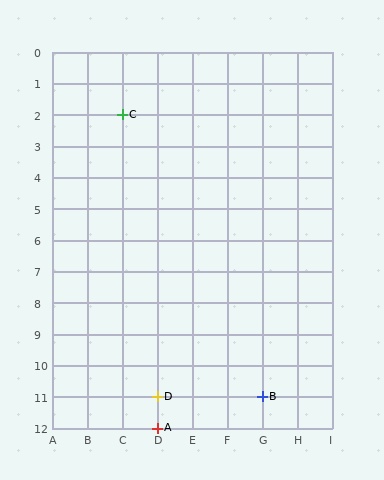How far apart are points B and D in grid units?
Points B and D are 3 columns apart.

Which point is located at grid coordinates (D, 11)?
Point D is at (D, 11).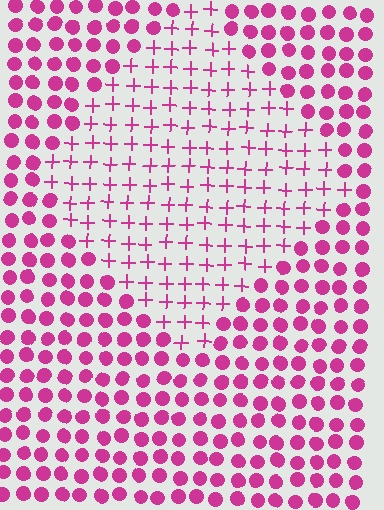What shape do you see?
I see a diamond.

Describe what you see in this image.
The image is filled with small magenta elements arranged in a uniform grid. A diamond-shaped region contains plus signs, while the surrounding area contains circles. The boundary is defined purely by the change in element shape.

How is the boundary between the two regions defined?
The boundary is defined by a change in element shape: plus signs inside vs. circles outside. All elements share the same color and spacing.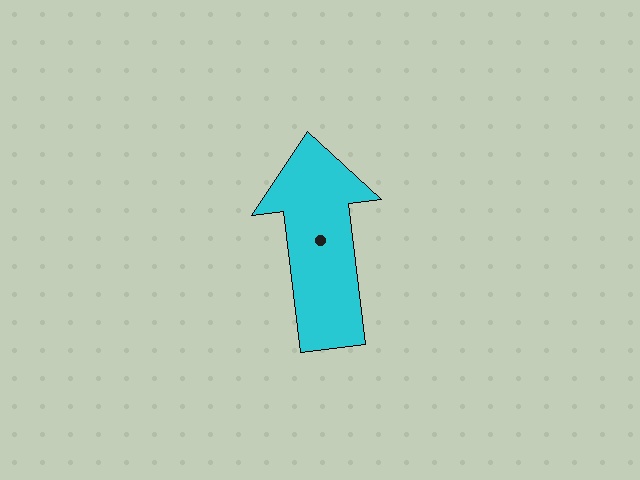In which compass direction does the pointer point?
North.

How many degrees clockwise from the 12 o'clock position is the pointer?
Approximately 353 degrees.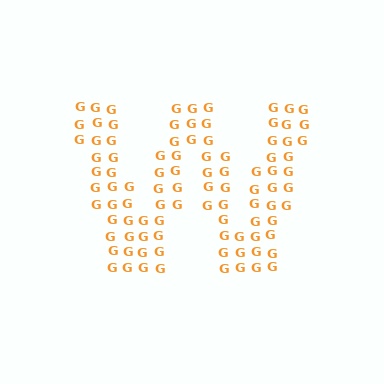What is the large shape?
The large shape is the letter W.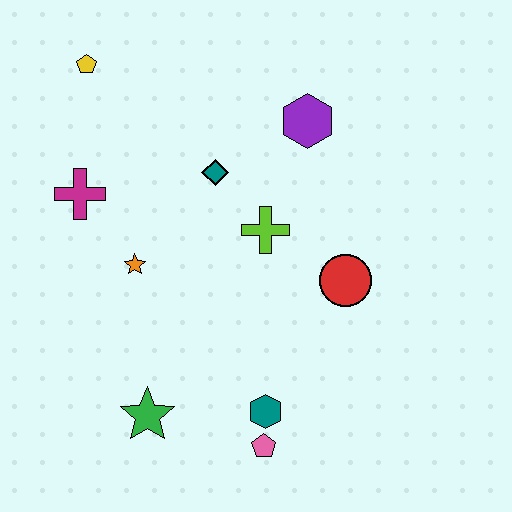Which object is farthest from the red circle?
The yellow pentagon is farthest from the red circle.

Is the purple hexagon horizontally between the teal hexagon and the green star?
No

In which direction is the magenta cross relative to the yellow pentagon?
The magenta cross is below the yellow pentagon.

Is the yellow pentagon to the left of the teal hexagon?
Yes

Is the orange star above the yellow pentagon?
No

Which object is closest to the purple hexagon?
The teal diamond is closest to the purple hexagon.